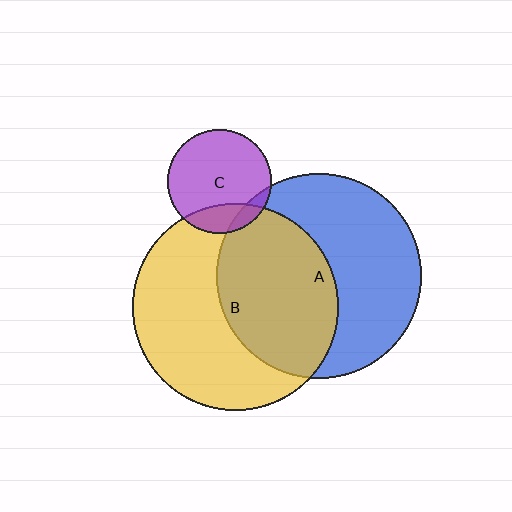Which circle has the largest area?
Circle B (yellow).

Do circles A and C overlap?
Yes.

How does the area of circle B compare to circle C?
Approximately 3.9 times.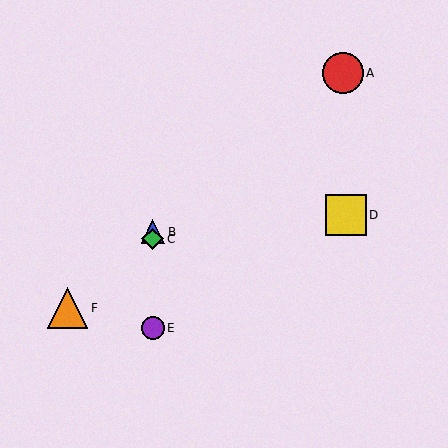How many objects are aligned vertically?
3 objects (B, C, E) are aligned vertically.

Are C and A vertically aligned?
No, C is at x≈153 and A is at x≈343.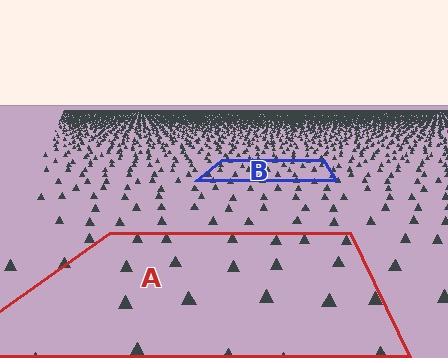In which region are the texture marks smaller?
The texture marks are smaller in region B, because it is farther away.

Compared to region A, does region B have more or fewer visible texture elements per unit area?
Region B has more texture elements per unit area — they are packed more densely because it is farther away.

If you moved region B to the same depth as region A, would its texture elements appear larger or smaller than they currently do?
They would appear larger. At a closer depth, the same texture elements are projected at a bigger on-screen size.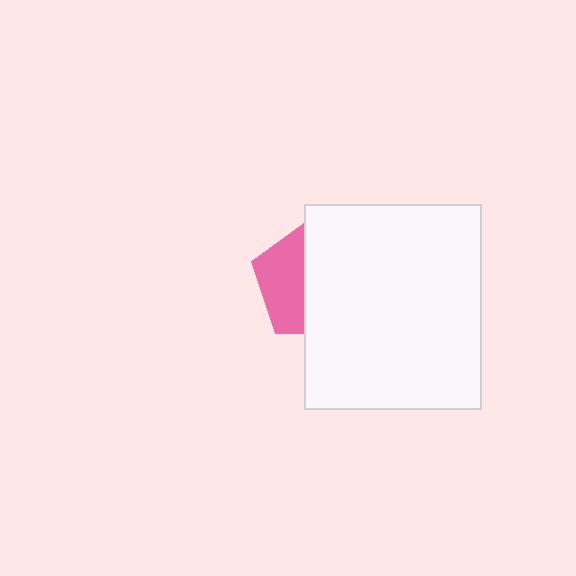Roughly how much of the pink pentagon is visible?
A small part of it is visible (roughly 39%).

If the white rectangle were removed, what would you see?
You would see the complete pink pentagon.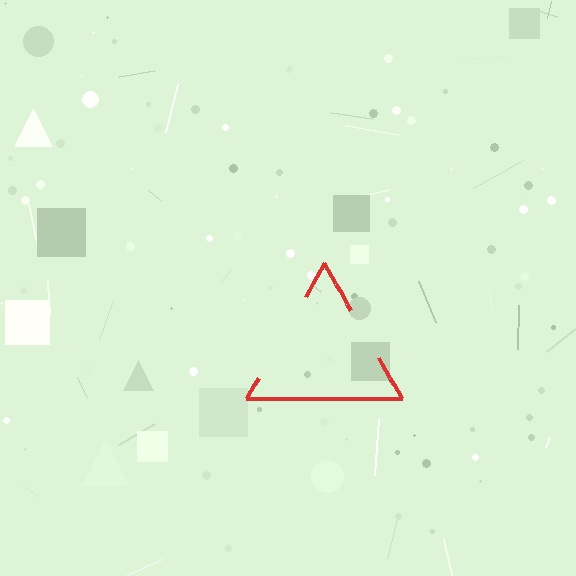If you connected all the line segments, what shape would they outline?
They would outline a triangle.